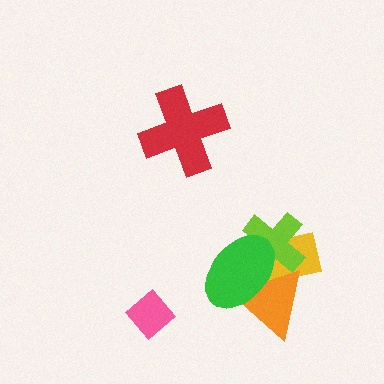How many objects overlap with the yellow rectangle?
3 objects overlap with the yellow rectangle.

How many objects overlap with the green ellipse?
3 objects overlap with the green ellipse.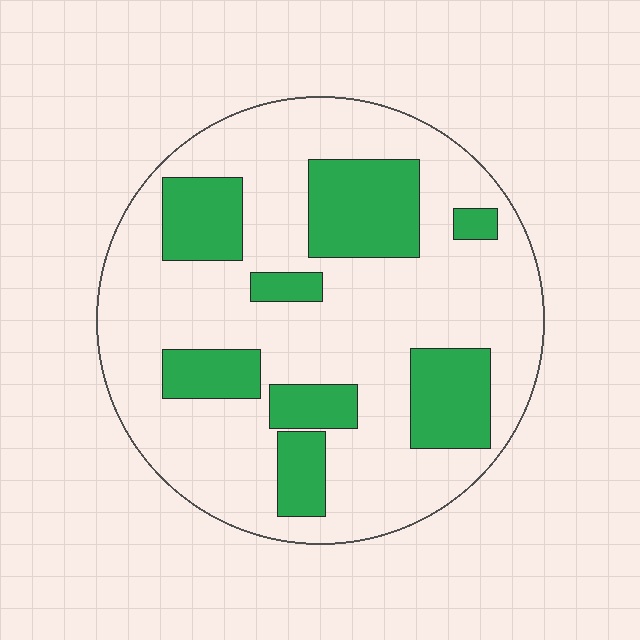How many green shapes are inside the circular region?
8.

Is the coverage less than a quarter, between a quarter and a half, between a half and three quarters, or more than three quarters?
Between a quarter and a half.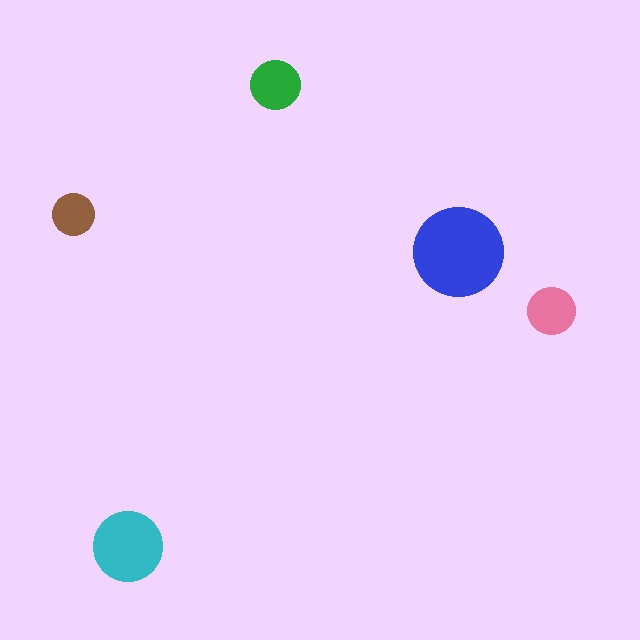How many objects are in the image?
There are 5 objects in the image.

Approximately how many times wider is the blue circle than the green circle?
About 2 times wider.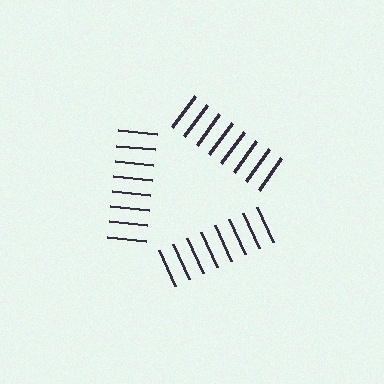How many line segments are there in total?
24 — 8 along each of the 3 edges.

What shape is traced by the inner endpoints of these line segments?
An illusory triangle — the line segments terminate on its edges but no continuous stroke is drawn.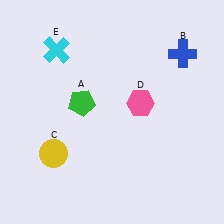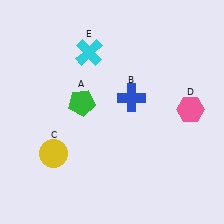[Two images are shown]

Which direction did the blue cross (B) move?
The blue cross (B) moved left.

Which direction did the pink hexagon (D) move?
The pink hexagon (D) moved right.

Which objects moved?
The objects that moved are: the blue cross (B), the pink hexagon (D), the cyan cross (E).